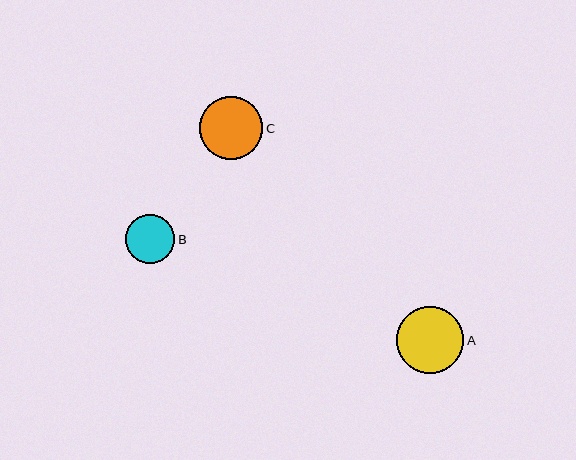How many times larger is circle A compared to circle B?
Circle A is approximately 1.4 times the size of circle B.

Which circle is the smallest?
Circle B is the smallest with a size of approximately 49 pixels.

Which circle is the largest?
Circle A is the largest with a size of approximately 67 pixels.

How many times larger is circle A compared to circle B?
Circle A is approximately 1.4 times the size of circle B.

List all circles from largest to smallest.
From largest to smallest: A, C, B.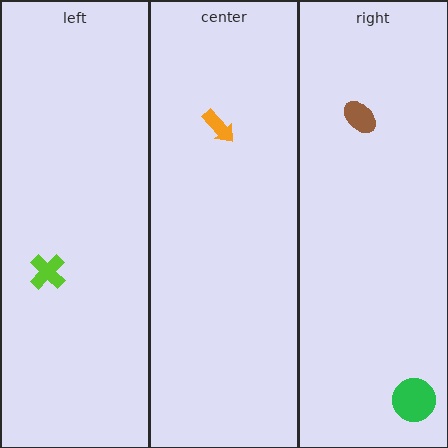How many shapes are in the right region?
2.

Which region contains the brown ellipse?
The right region.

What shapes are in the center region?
The orange arrow.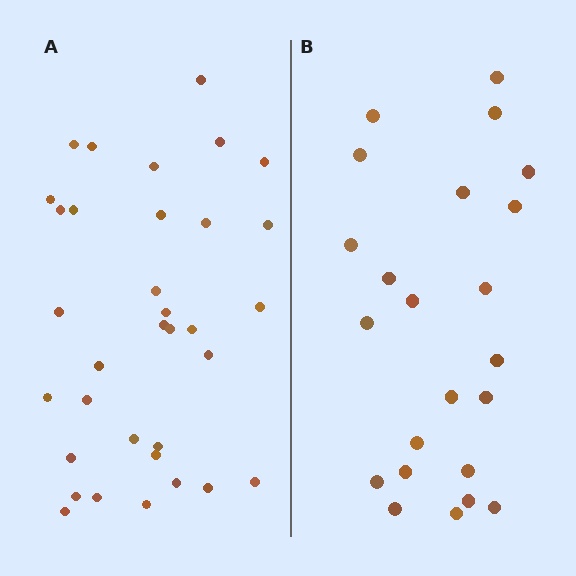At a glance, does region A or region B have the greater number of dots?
Region A (the left region) has more dots.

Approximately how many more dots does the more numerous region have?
Region A has roughly 12 or so more dots than region B.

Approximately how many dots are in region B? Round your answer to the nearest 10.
About 20 dots. (The exact count is 23, which rounds to 20.)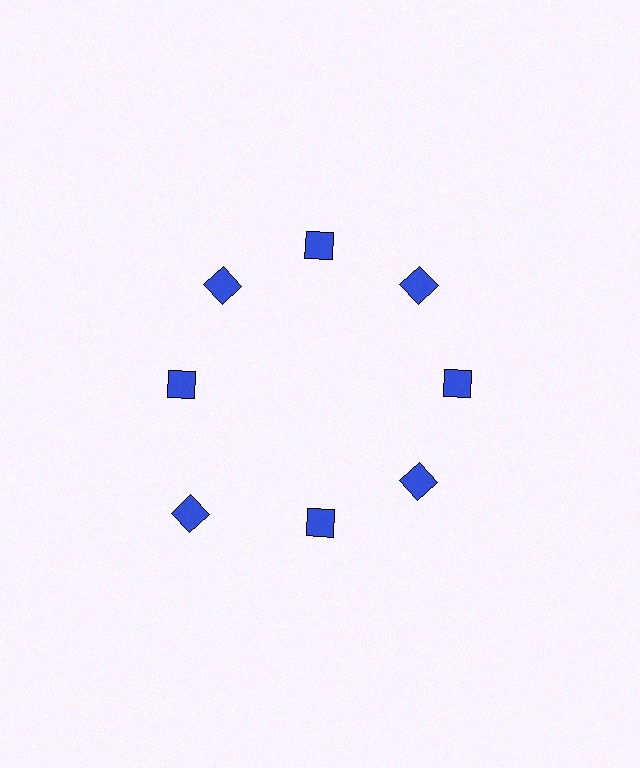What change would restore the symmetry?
The symmetry would be restored by moving it inward, back onto the ring so that all 8 diamonds sit at equal angles and equal distance from the center.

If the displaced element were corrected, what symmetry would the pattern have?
It would have 8-fold rotational symmetry — the pattern would map onto itself every 45 degrees.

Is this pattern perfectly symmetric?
No. The 8 blue diamonds are arranged in a ring, but one element near the 8 o'clock position is pushed outward from the center, breaking the 8-fold rotational symmetry.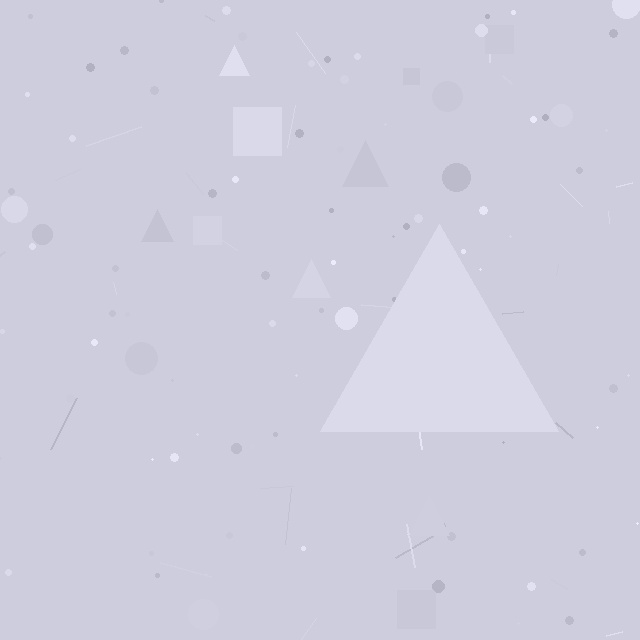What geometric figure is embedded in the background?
A triangle is embedded in the background.